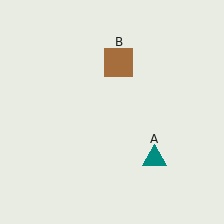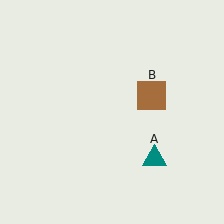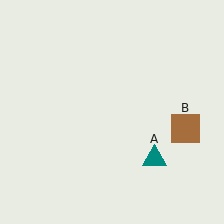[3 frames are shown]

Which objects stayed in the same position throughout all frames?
Teal triangle (object A) remained stationary.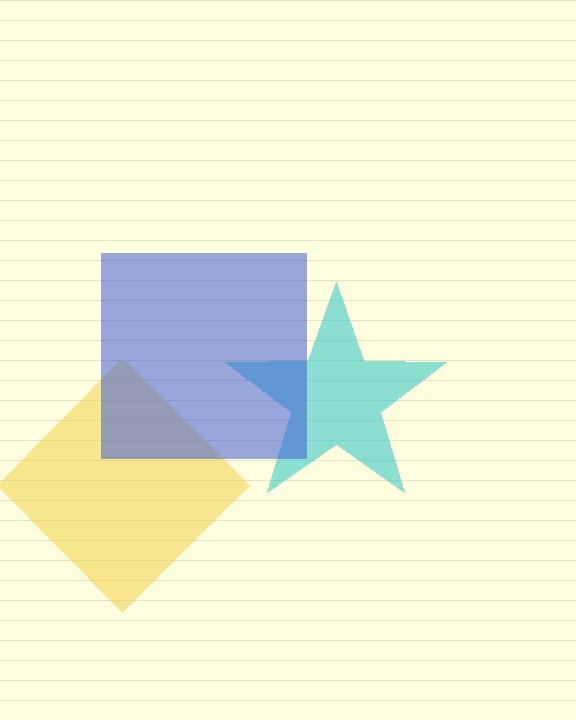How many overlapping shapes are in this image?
There are 3 overlapping shapes in the image.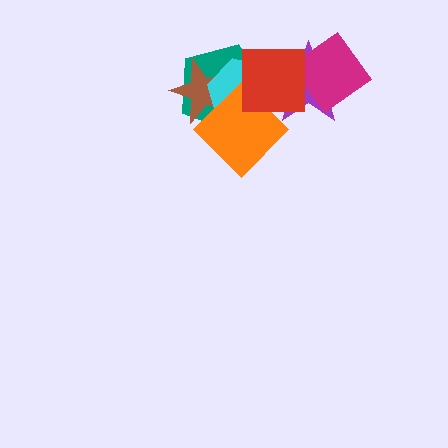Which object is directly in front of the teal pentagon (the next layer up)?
The brown star is directly in front of the teal pentagon.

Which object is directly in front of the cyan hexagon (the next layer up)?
The purple star is directly in front of the cyan hexagon.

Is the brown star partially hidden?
Yes, it is partially covered by another shape.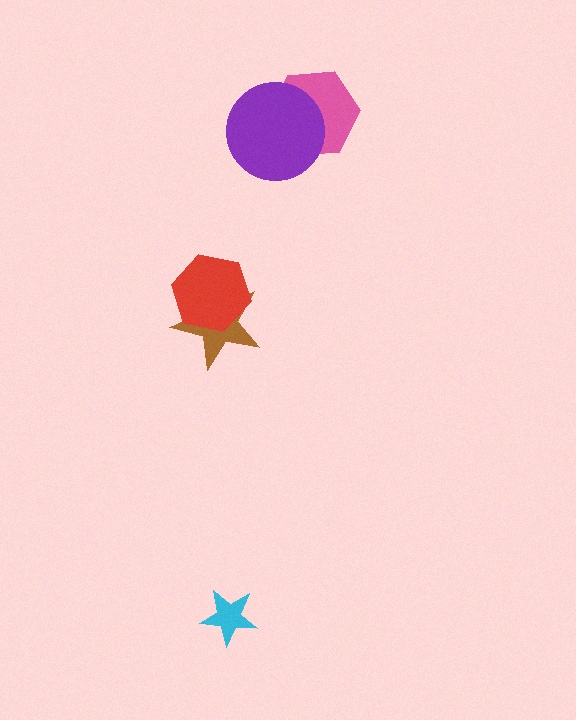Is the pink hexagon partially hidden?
Yes, it is partially covered by another shape.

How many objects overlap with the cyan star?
0 objects overlap with the cyan star.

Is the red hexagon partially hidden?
No, no other shape covers it.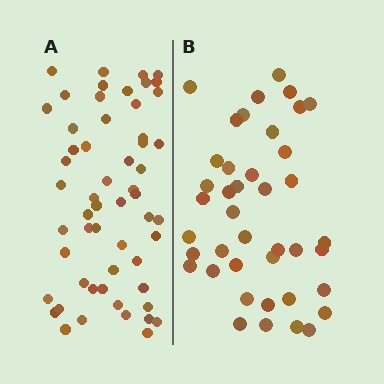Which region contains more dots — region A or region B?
Region A (the left region) has more dots.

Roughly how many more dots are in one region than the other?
Region A has approximately 15 more dots than region B.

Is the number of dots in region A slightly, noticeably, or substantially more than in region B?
Region A has noticeably more, but not dramatically so. The ratio is roughly 1.4 to 1.